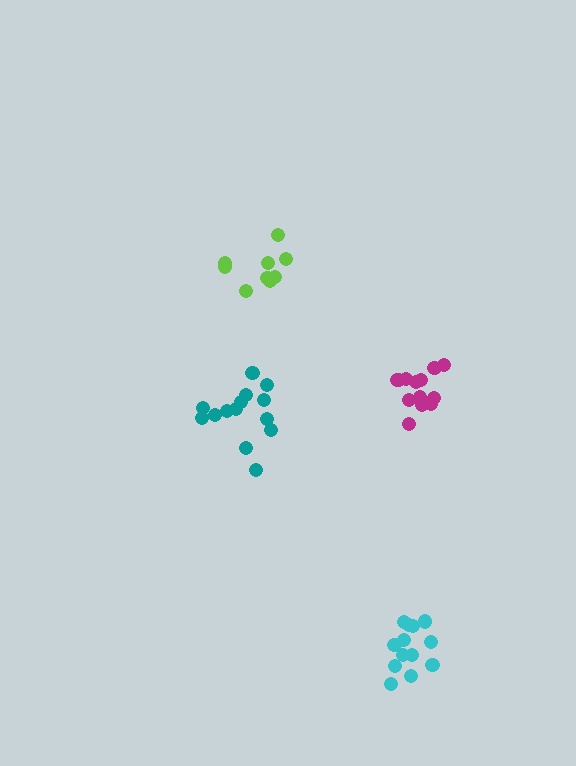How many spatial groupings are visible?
There are 4 spatial groupings.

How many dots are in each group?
Group 1: 14 dots, Group 2: 9 dots, Group 3: 14 dots, Group 4: 13 dots (50 total).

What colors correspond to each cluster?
The clusters are colored: teal, lime, magenta, cyan.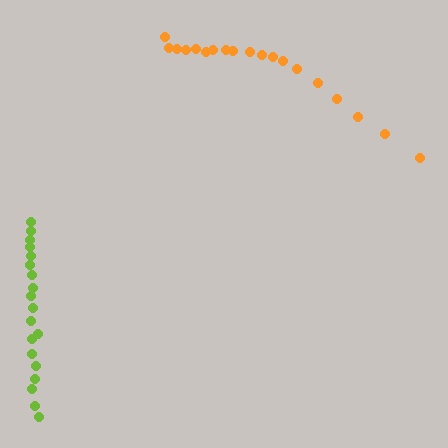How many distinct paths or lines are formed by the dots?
There are 2 distinct paths.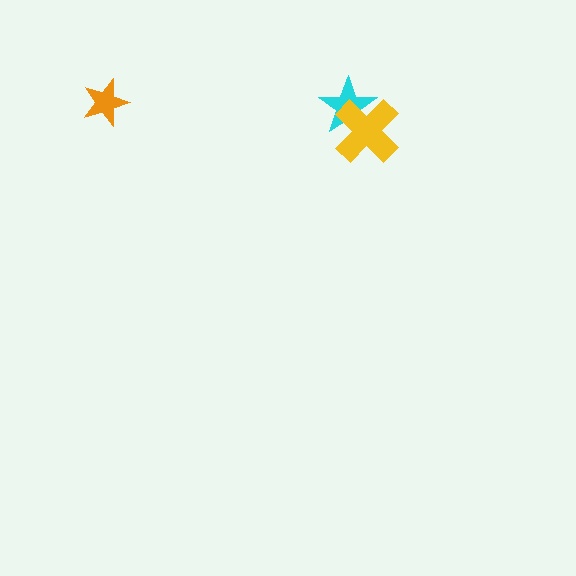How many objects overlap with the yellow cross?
1 object overlaps with the yellow cross.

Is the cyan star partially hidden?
Yes, it is partially covered by another shape.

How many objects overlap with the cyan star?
1 object overlaps with the cyan star.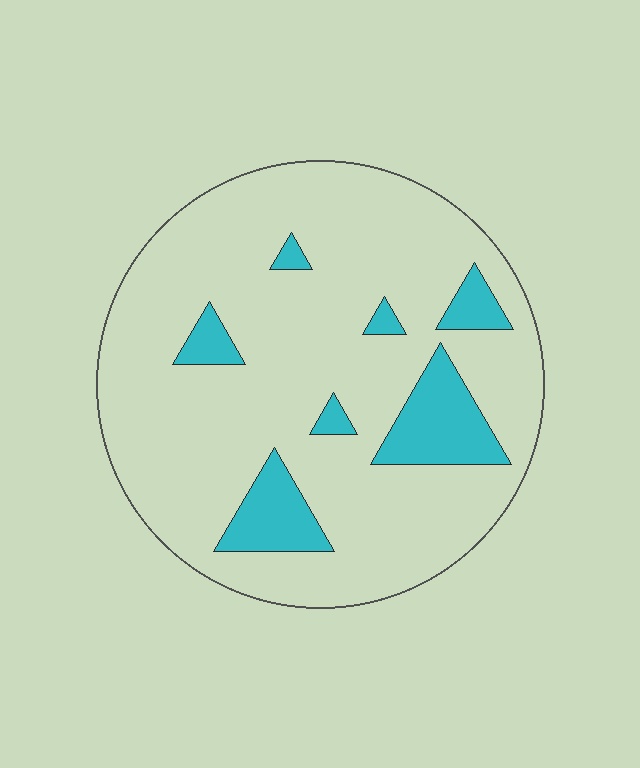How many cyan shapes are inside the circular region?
7.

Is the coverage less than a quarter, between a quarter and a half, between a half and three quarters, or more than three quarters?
Less than a quarter.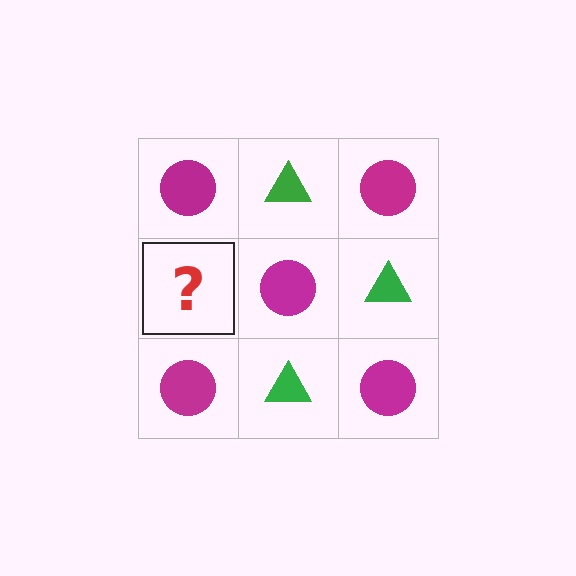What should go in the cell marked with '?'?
The missing cell should contain a green triangle.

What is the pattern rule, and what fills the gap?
The rule is that it alternates magenta circle and green triangle in a checkerboard pattern. The gap should be filled with a green triangle.